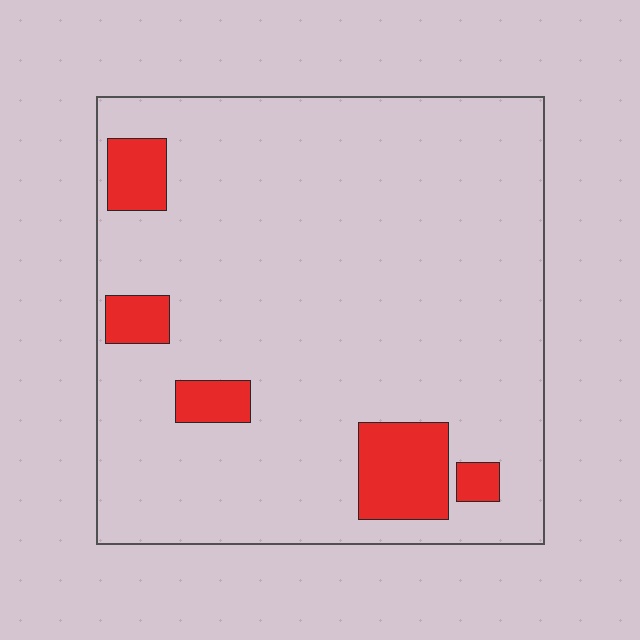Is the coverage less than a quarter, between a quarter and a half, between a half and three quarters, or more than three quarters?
Less than a quarter.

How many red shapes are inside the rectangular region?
5.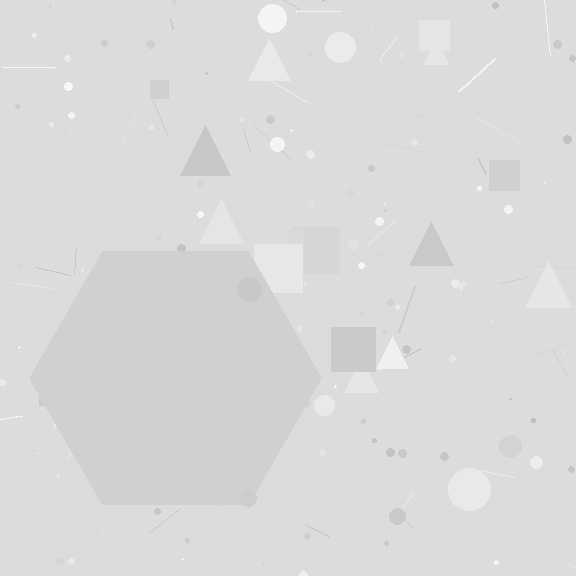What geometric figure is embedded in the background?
A hexagon is embedded in the background.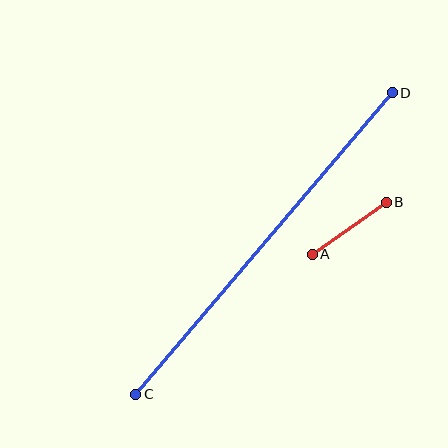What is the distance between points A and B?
The distance is approximately 90 pixels.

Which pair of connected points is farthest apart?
Points C and D are farthest apart.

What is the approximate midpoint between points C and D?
The midpoint is at approximately (264, 243) pixels.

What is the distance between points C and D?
The distance is approximately 396 pixels.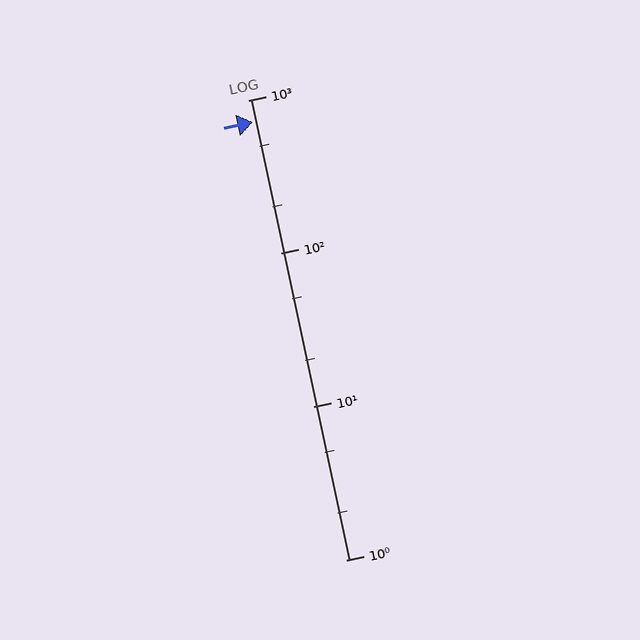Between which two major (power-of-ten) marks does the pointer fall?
The pointer is between 100 and 1000.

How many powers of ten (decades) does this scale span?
The scale spans 3 decades, from 1 to 1000.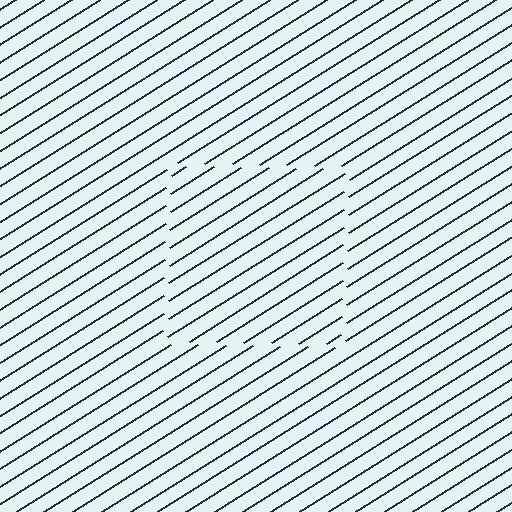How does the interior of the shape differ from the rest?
The interior of the shape contains the same grating, shifted by half a period — the contour is defined by the phase discontinuity where line-ends from the inner and outer gratings abut.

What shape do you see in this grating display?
An illusory square. The interior of the shape contains the same grating, shifted by half a period — the contour is defined by the phase discontinuity where line-ends from the inner and outer gratings abut.